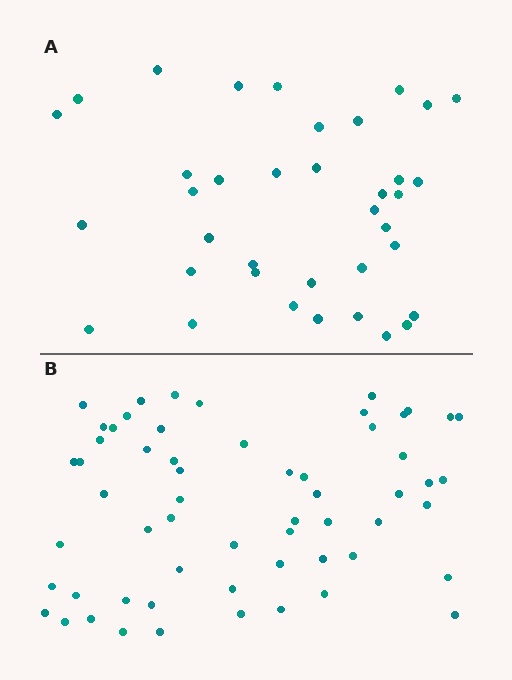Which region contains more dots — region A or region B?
Region B (the bottom region) has more dots.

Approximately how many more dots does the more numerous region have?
Region B has approximately 20 more dots than region A.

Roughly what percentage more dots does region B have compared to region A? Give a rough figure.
About 60% more.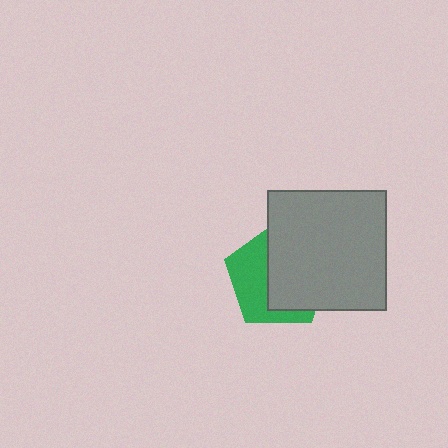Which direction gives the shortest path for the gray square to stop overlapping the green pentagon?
Moving right gives the shortest separation.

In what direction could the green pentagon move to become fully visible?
The green pentagon could move left. That would shift it out from behind the gray square entirely.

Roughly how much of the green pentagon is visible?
A small part of it is visible (roughly 43%).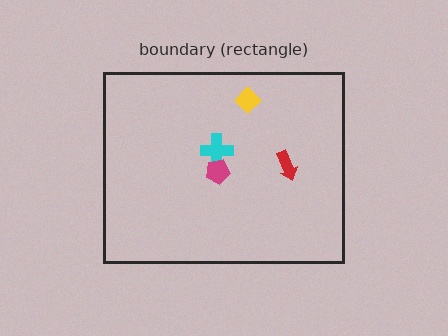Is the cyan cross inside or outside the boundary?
Inside.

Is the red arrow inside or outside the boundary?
Inside.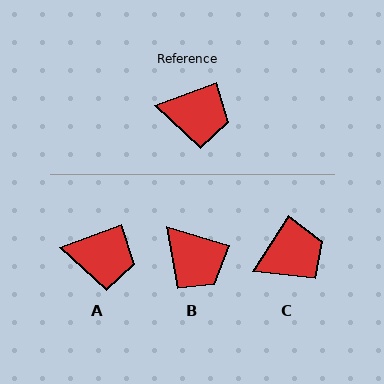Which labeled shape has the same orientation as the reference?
A.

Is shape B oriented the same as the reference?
No, it is off by about 37 degrees.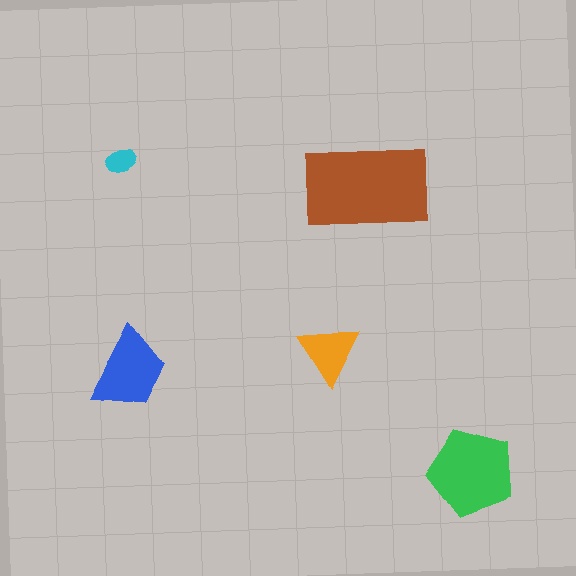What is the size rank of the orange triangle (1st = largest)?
4th.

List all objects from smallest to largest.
The cyan ellipse, the orange triangle, the blue trapezoid, the green pentagon, the brown rectangle.